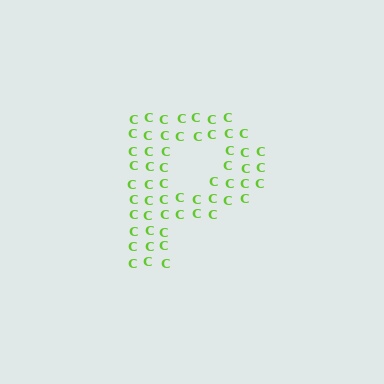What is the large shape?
The large shape is the letter P.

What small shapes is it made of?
It is made of small letter C's.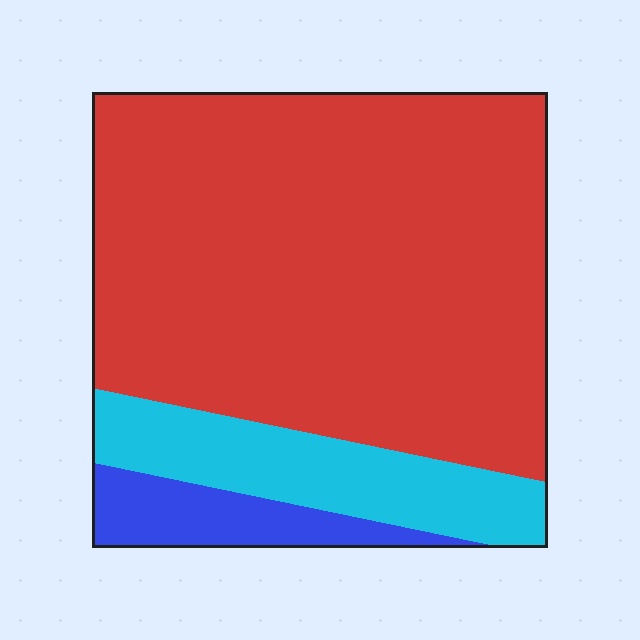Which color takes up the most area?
Red, at roughly 75%.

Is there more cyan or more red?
Red.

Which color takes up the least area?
Blue, at roughly 10%.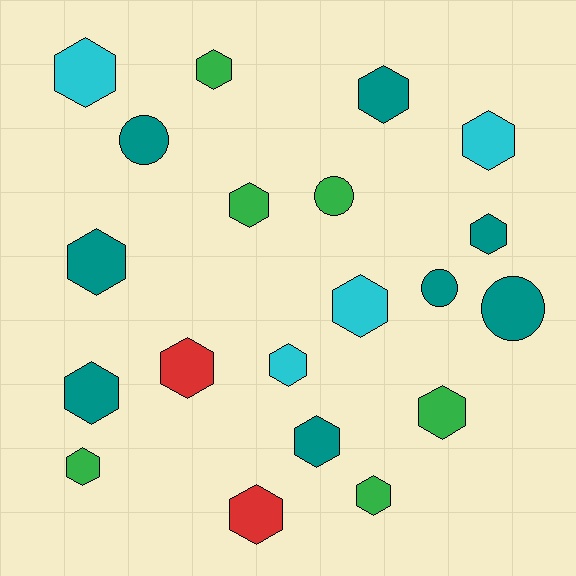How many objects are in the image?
There are 20 objects.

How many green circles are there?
There is 1 green circle.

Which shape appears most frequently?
Hexagon, with 16 objects.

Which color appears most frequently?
Teal, with 8 objects.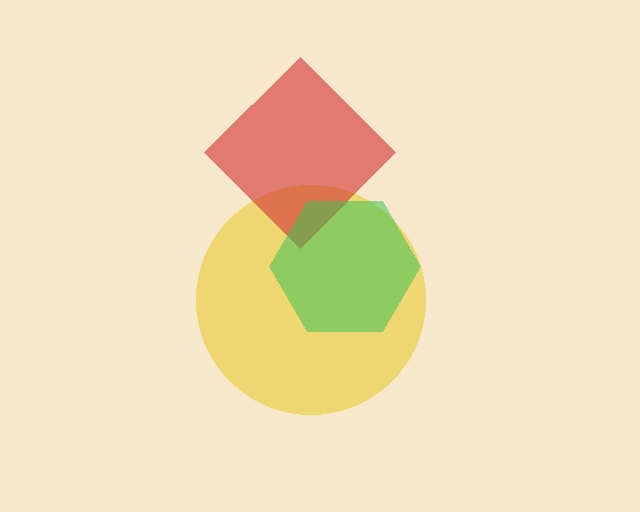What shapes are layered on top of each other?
The layered shapes are: a yellow circle, a red diamond, a green hexagon.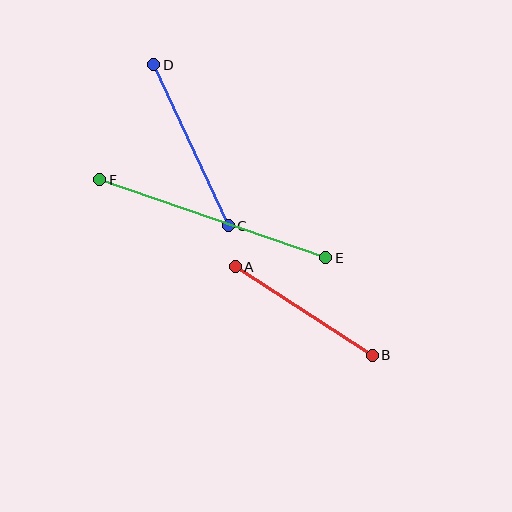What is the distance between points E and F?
The distance is approximately 239 pixels.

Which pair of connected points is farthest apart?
Points E and F are farthest apart.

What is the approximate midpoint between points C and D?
The midpoint is at approximately (191, 145) pixels.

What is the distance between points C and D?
The distance is approximately 177 pixels.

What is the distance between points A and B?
The distance is approximately 163 pixels.